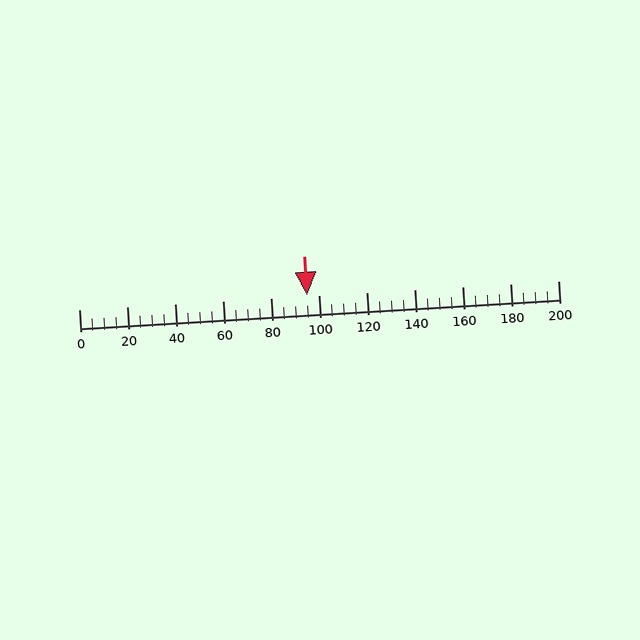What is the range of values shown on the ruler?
The ruler shows values from 0 to 200.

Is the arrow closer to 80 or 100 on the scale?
The arrow is closer to 100.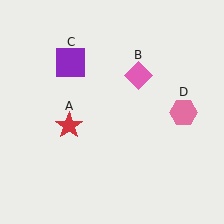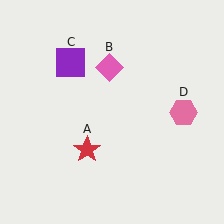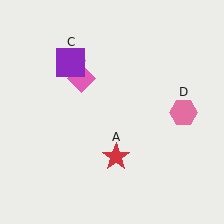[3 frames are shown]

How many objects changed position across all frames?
2 objects changed position: red star (object A), pink diamond (object B).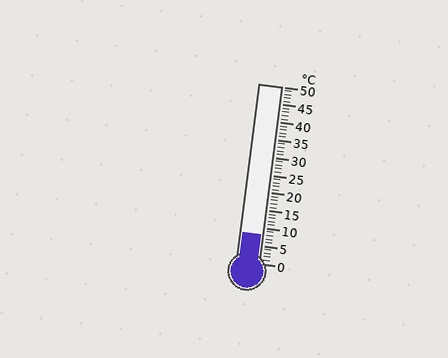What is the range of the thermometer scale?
The thermometer scale ranges from 0°C to 50°C.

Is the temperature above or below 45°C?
The temperature is below 45°C.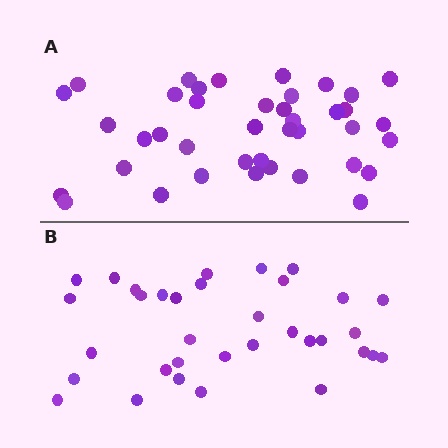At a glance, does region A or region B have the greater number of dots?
Region A (the top region) has more dots.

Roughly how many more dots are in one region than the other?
Region A has about 6 more dots than region B.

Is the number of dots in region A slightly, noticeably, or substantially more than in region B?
Region A has only slightly more — the two regions are fairly close. The ratio is roughly 1.2 to 1.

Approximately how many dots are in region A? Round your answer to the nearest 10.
About 40 dots.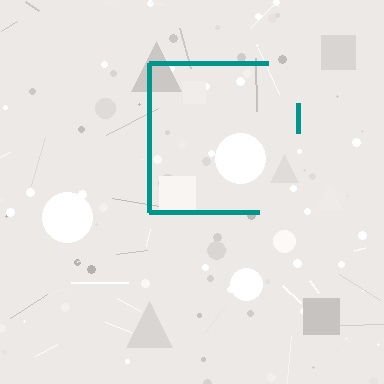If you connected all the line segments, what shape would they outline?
They would outline a square.